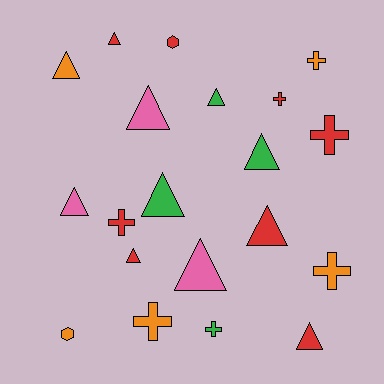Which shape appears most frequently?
Triangle, with 11 objects.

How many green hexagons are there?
There are no green hexagons.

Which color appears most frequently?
Red, with 8 objects.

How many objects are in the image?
There are 20 objects.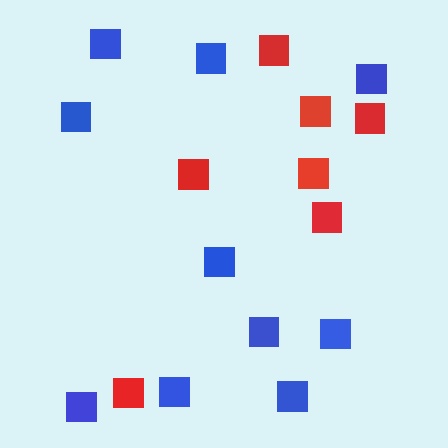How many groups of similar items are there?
There are 2 groups: one group of blue squares (10) and one group of red squares (7).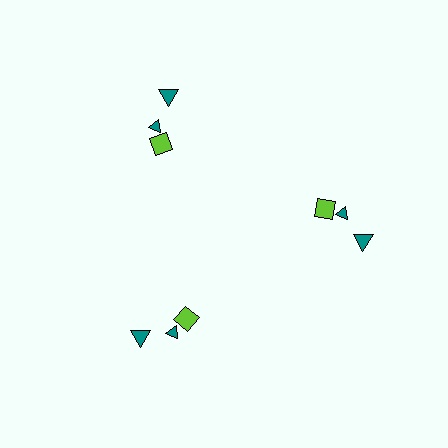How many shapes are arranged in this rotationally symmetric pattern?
There are 9 shapes, arranged in 3 groups of 3.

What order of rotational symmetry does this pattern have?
This pattern has 3-fold rotational symmetry.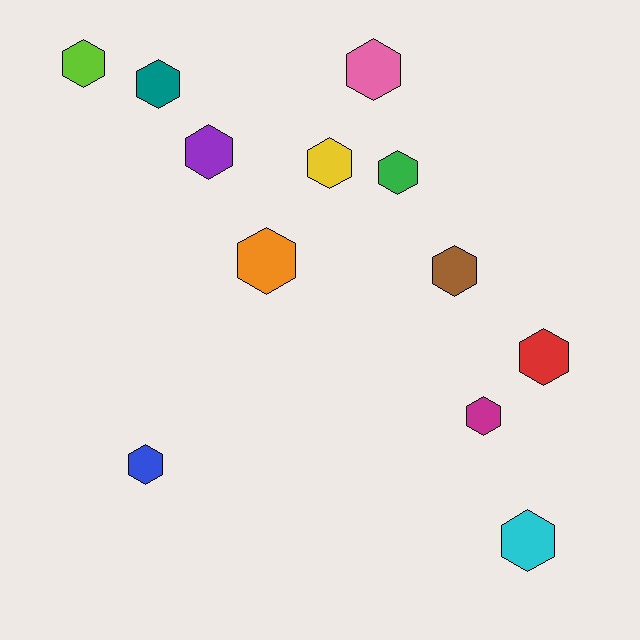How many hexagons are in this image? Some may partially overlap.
There are 12 hexagons.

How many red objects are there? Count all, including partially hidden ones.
There is 1 red object.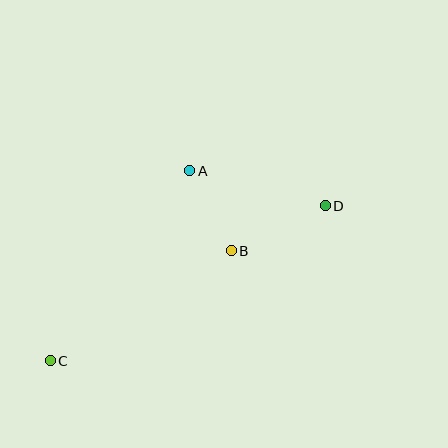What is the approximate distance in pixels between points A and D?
The distance between A and D is approximately 140 pixels.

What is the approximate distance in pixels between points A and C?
The distance between A and C is approximately 235 pixels.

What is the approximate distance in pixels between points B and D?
The distance between B and D is approximately 104 pixels.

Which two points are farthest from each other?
Points C and D are farthest from each other.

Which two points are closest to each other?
Points A and B are closest to each other.